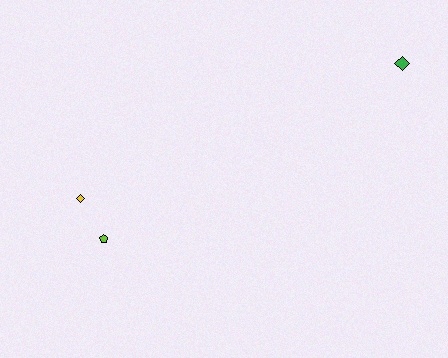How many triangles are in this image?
There are no triangles.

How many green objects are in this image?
There is 1 green object.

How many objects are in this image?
There are 3 objects.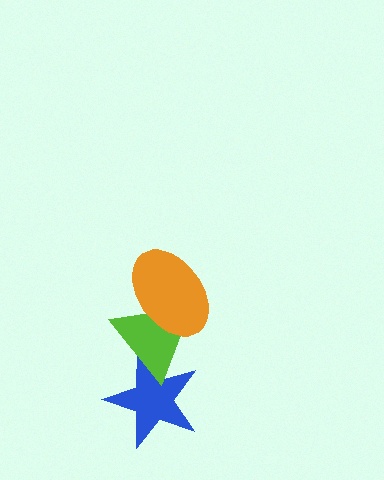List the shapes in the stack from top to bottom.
From top to bottom: the orange ellipse, the lime triangle, the blue star.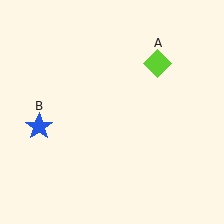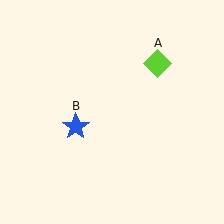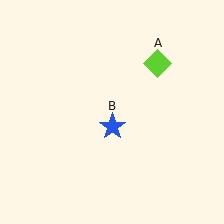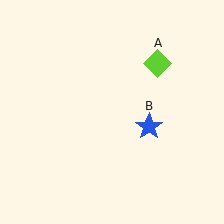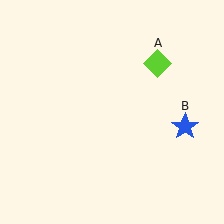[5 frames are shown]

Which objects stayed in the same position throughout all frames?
Lime diamond (object A) remained stationary.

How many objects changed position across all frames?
1 object changed position: blue star (object B).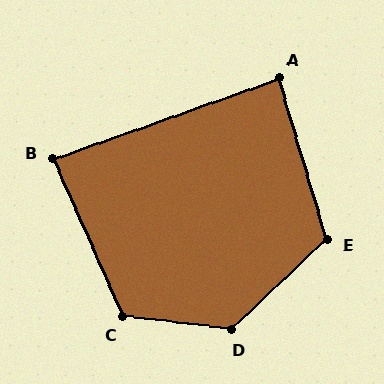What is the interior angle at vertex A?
Approximately 87 degrees (approximately right).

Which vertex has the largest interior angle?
D, at approximately 130 degrees.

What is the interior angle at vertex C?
Approximately 120 degrees (obtuse).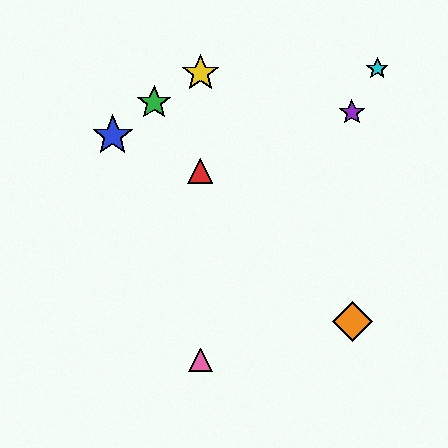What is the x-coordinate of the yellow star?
The yellow star is at x≈200.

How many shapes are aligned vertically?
3 shapes (the red triangle, the yellow star, the pink triangle) are aligned vertically.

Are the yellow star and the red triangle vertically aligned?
Yes, both are at x≈200.